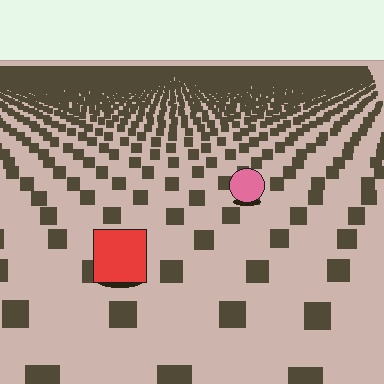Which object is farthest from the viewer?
The pink circle is farthest from the viewer. It appears smaller and the ground texture around it is denser.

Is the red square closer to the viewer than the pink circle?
Yes. The red square is closer — you can tell from the texture gradient: the ground texture is coarser near it.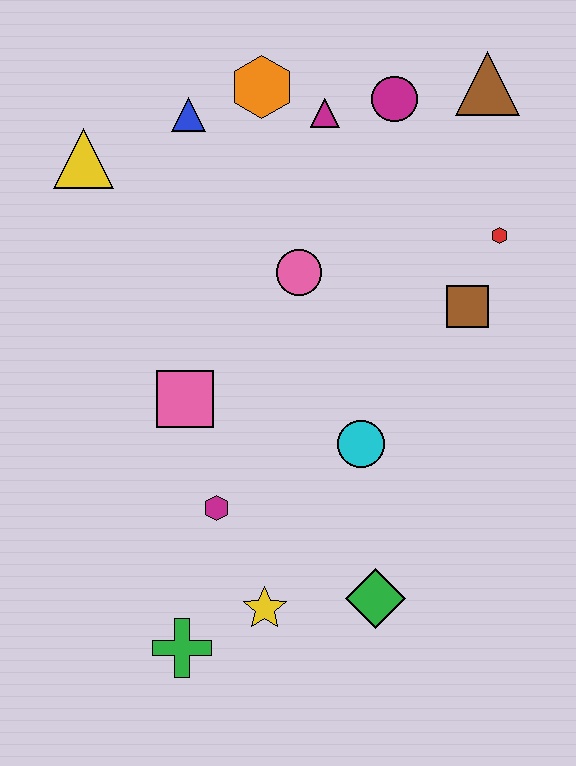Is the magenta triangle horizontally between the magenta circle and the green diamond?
No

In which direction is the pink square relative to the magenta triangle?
The pink square is below the magenta triangle.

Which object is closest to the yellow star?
The green cross is closest to the yellow star.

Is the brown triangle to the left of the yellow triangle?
No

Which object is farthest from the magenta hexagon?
The brown triangle is farthest from the magenta hexagon.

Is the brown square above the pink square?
Yes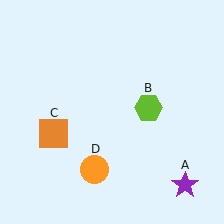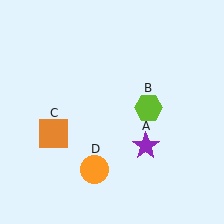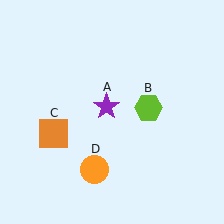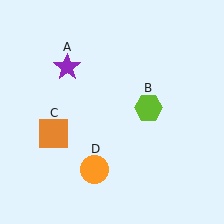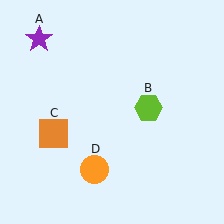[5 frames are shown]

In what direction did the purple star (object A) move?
The purple star (object A) moved up and to the left.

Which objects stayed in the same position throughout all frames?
Lime hexagon (object B) and orange square (object C) and orange circle (object D) remained stationary.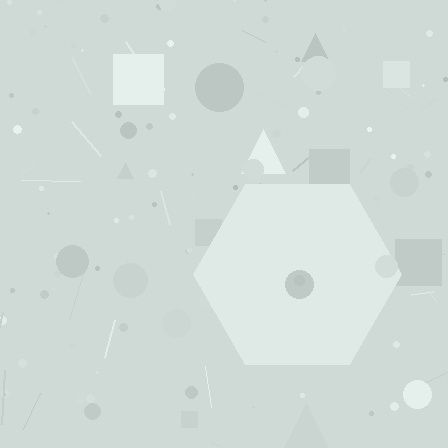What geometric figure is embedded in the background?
A hexagon is embedded in the background.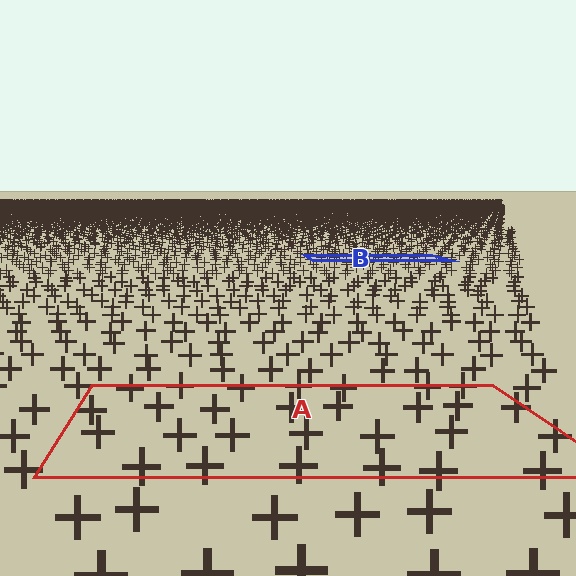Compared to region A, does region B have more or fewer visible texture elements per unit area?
Region B has more texture elements per unit area — they are packed more densely because it is farther away.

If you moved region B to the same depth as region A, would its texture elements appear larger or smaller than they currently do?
They would appear larger. At a closer depth, the same texture elements are projected at a bigger on-screen size.